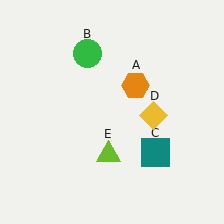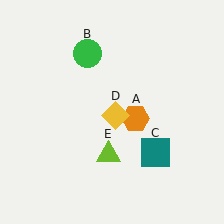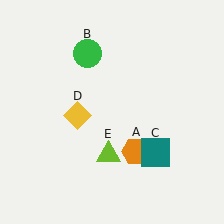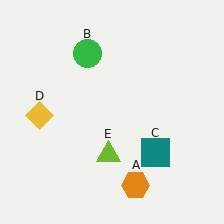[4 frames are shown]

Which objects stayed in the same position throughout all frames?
Green circle (object B) and teal square (object C) and lime triangle (object E) remained stationary.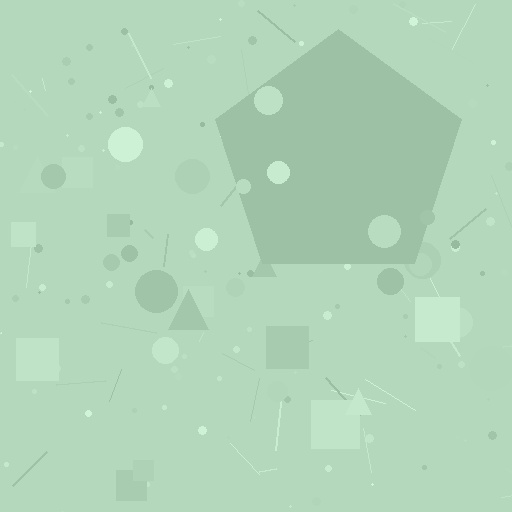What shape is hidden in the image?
A pentagon is hidden in the image.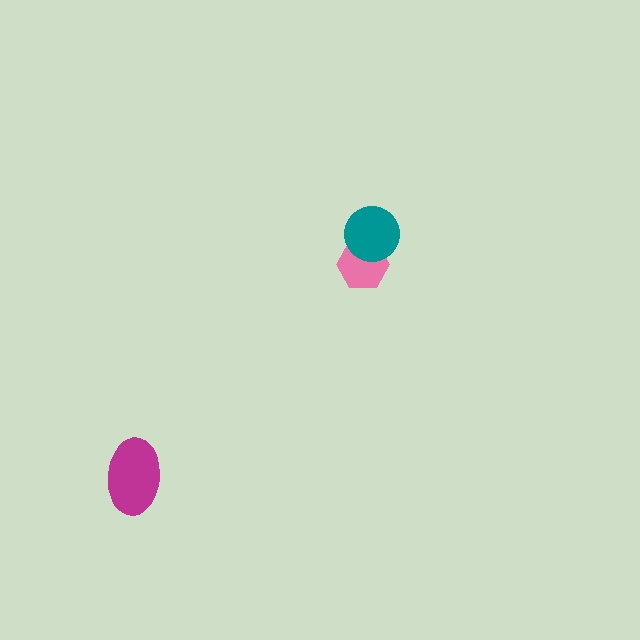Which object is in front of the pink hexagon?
The teal circle is in front of the pink hexagon.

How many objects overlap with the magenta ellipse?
0 objects overlap with the magenta ellipse.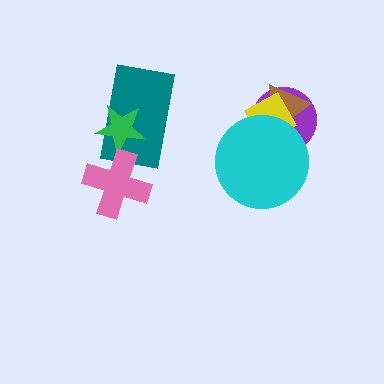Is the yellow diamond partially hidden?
Yes, it is partially covered by another shape.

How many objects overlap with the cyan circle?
3 objects overlap with the cyan circle.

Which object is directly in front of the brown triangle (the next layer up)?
The yellow diamond is directly in front of the brown triangle.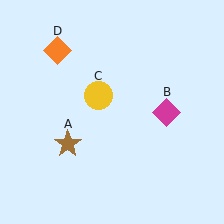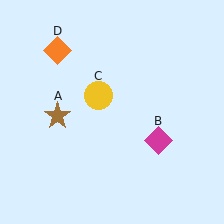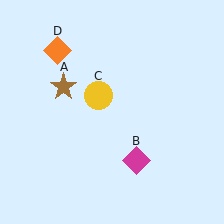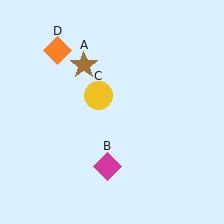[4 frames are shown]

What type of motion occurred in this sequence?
The brown star (object A), magenta diamond (object B) rotated clockwise around the center of the scene.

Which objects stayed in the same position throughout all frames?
Yellow circle (object C) and orange diamond (object D) remained stationary.